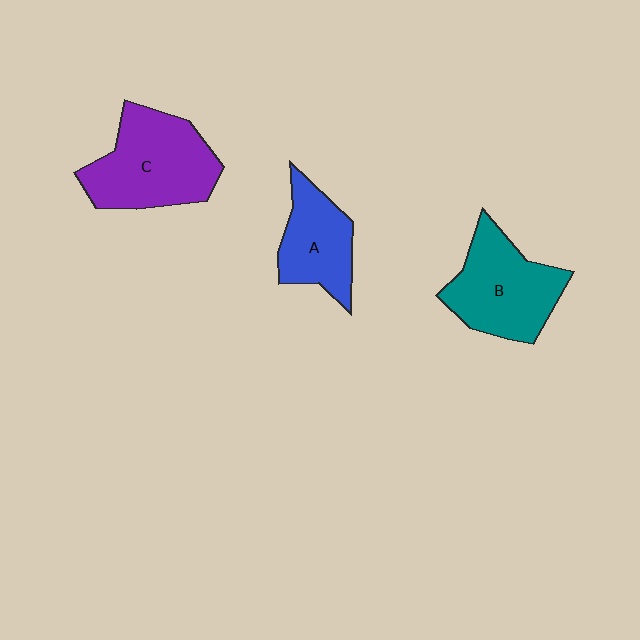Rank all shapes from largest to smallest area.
From largest to smallest: C (purple), B (teal), A (blue).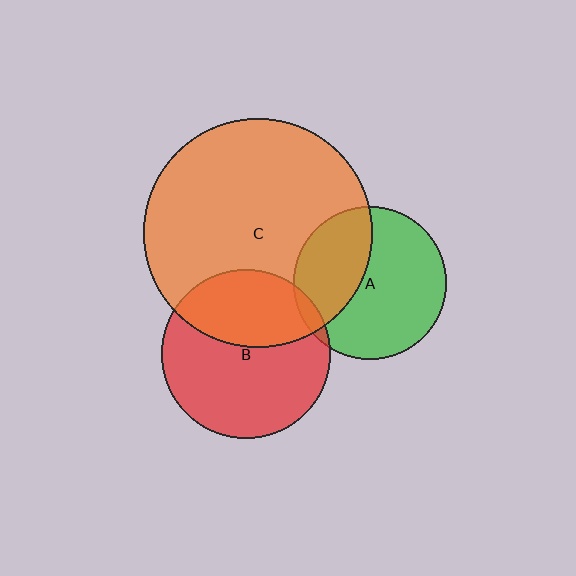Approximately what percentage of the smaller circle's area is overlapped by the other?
Approximately 35%.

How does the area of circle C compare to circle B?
Approximately 1.9 times.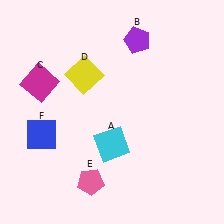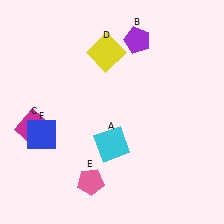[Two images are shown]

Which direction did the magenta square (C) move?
The magenta square (C) moved down.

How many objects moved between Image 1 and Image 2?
2 objects moved between the two images.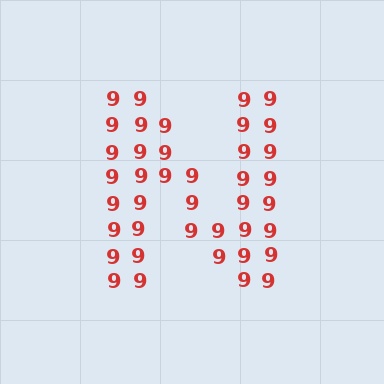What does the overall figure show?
The overall figure shows the letter N.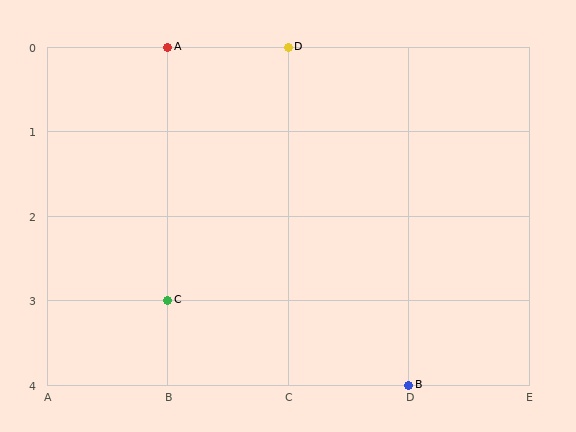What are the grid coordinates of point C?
Point C is at grid coordinates (B, 3).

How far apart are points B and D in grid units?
Points B and D are 1 column and 4 rows apart (about 4.1 grid units diagonally).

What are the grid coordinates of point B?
Point B is at grid coordinates (D, 4).